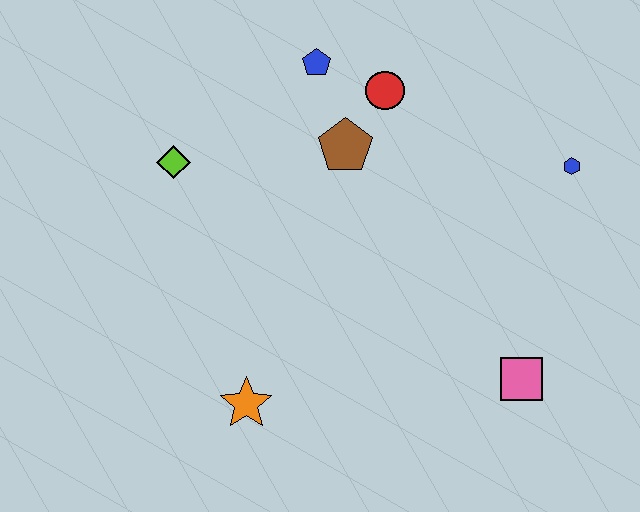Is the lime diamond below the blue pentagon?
Yes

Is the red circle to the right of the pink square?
No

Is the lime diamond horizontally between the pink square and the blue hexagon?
No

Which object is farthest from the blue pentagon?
The pink square is farthest from the blue pentagon.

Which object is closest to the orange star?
The lime diamond is closest to the orange star.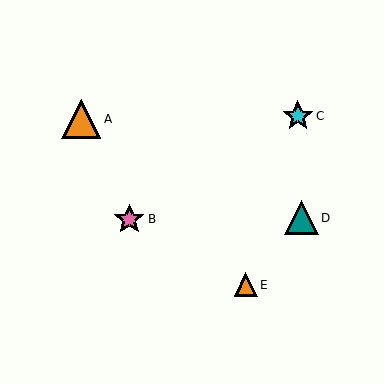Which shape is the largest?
The orange triangle (labeled A) is the largest.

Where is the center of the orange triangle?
The center of the orange triangle is at (81, 119).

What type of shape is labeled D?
Shape D is a teal triangle.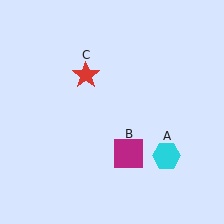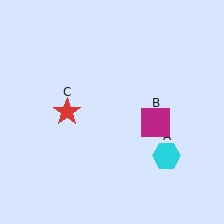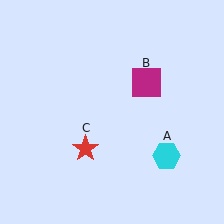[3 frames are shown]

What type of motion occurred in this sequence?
The magenta square (object B), red star (object C) rotated counterclockwise around the center of the scene.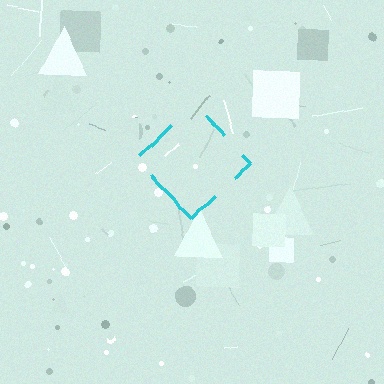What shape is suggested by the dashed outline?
The dashed outline suggests a diamond.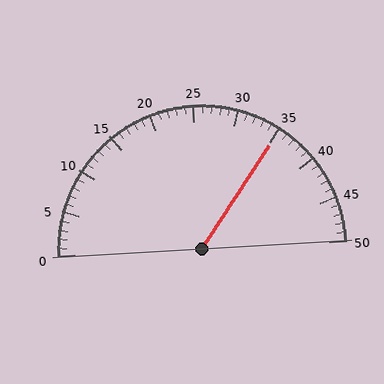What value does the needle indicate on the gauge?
The needle indicates approximately 35.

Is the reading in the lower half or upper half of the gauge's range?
The reading is in the upper half of the range (0 to 50).